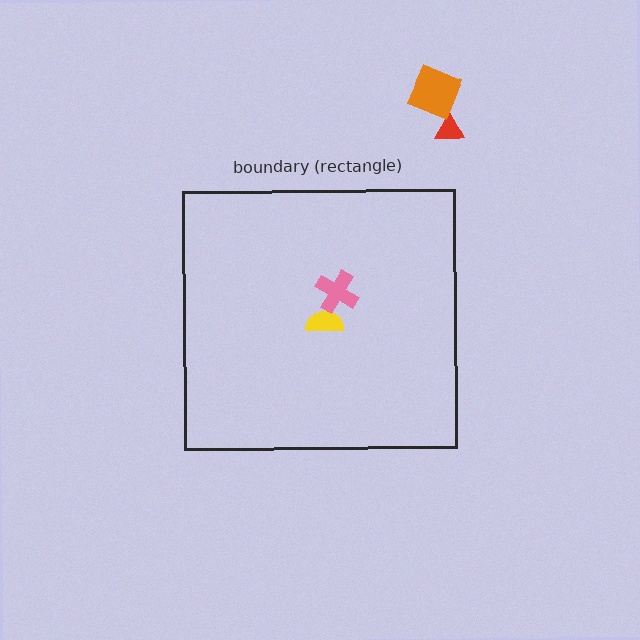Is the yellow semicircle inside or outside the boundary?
Inside.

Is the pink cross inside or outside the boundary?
Inside.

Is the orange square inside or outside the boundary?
Outside.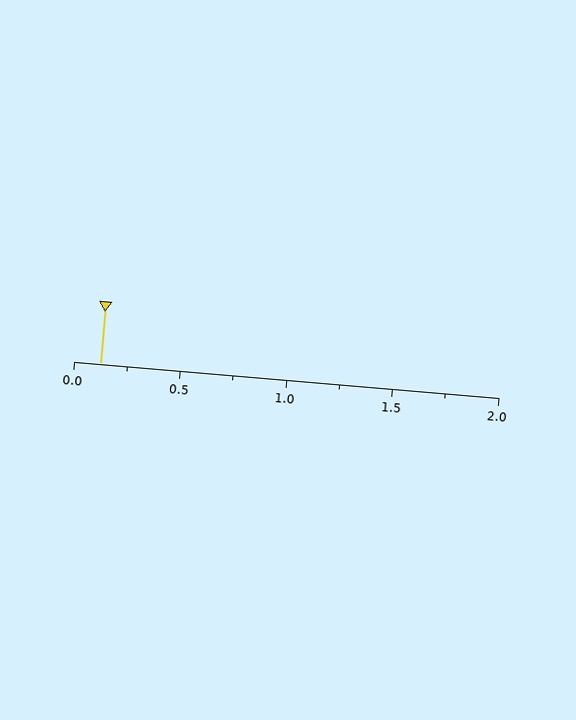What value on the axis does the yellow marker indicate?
The marker indicates approximately 0.12.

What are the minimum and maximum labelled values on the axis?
The axis runs from 0.0 to 2.0.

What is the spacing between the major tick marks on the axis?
The major ticks are spaced 0.5 apart.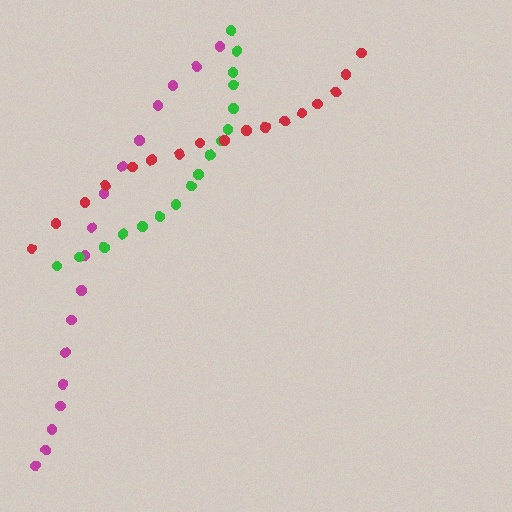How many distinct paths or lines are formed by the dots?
There are 3 distinct paths.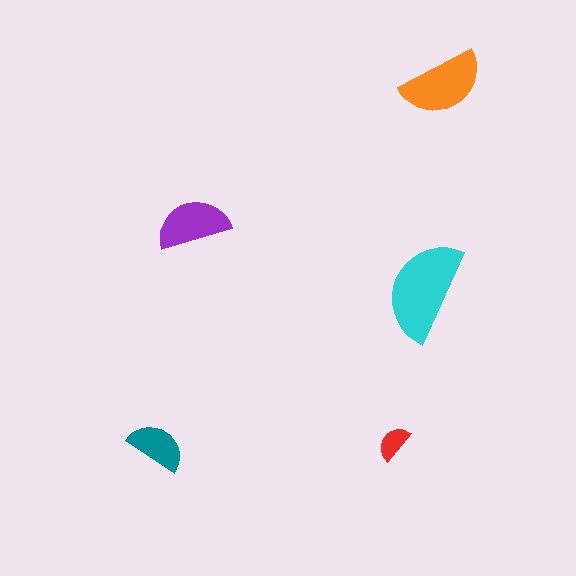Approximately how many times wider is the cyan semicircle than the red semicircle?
About 3 times wider.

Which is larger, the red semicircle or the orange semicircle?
The orange one.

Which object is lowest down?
The teal semicircle is bottommost.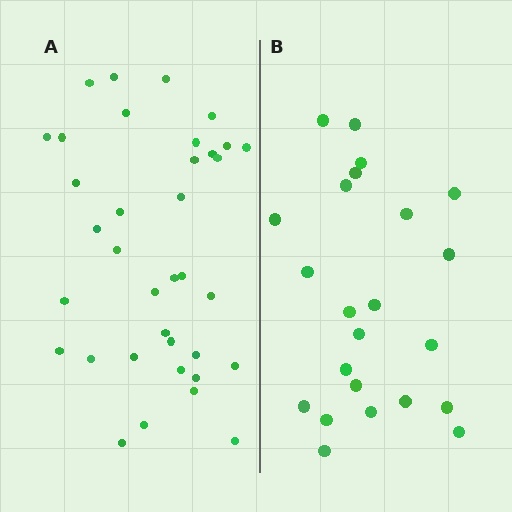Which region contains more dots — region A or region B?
Region A (the left region) has more dots.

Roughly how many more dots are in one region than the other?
Region A has approximately 15 more dots than region B.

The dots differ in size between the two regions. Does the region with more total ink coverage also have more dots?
No. Region B has more total ink coverage because its dots are larger, but region A actually contains more individual dots. Total area can be misleading — the number of items is what matters here.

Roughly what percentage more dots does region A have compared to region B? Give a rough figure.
About 55% more.